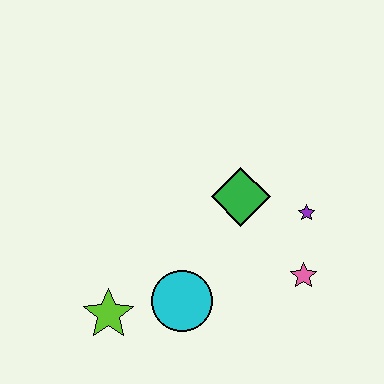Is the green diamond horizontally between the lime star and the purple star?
Yes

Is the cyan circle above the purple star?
No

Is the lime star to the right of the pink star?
No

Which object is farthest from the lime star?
The purple star is farthest from the lime star.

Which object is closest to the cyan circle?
The lime star is closest to the cyan circle.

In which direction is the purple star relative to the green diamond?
The purple star is to the right of the green diamond.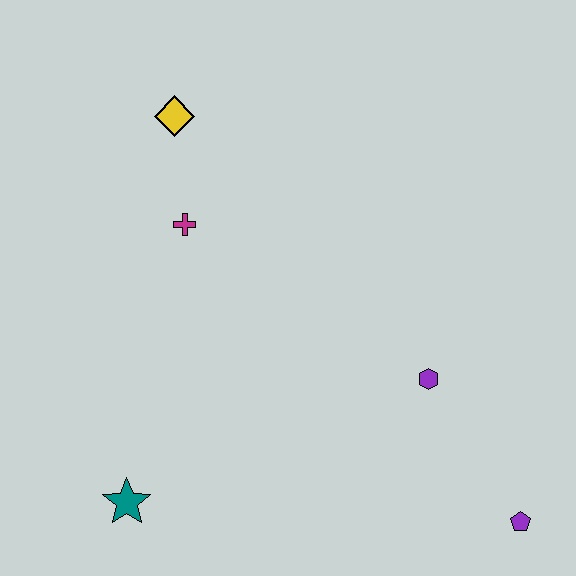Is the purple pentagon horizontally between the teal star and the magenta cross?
No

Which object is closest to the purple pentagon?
The purple hexagon is closest to the purple pentagon.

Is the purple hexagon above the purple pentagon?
Yes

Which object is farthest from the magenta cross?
The purple pentagon is farthest from the magenta cross.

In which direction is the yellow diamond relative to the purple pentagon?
The yellow diamond is above the purple pentagon.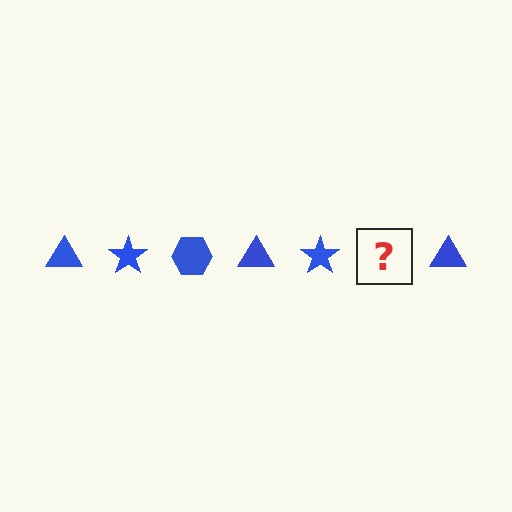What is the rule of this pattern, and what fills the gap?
The rule is that the pattern cycles through triangle, star, hexagon shapes in blue. The gap should be filled with a blue hexagon.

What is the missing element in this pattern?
The missing element is a blue hexagon.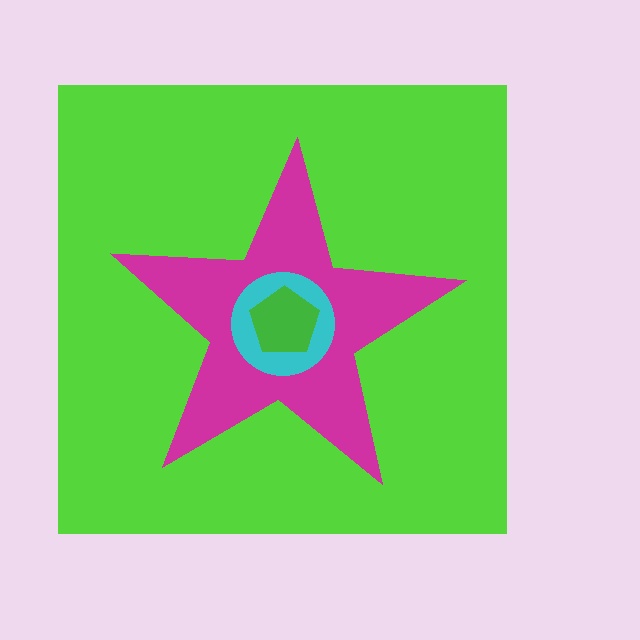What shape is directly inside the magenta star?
The cyan circle.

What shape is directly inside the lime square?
The magenta star.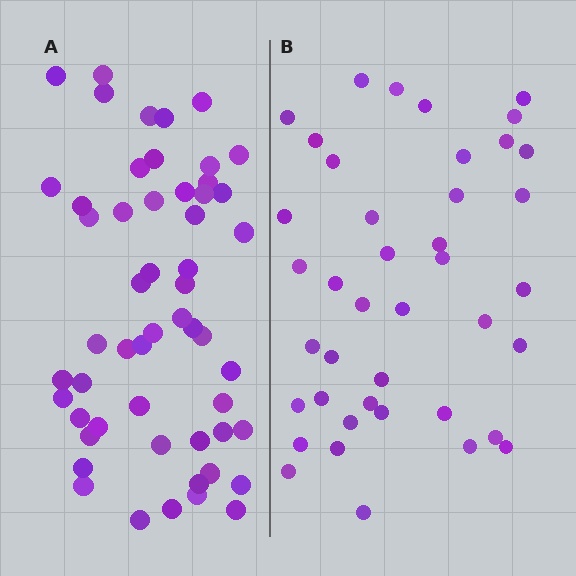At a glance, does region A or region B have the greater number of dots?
Region A (the left region) has more dots.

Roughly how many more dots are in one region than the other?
Region A has approximately 15 more dots than region B.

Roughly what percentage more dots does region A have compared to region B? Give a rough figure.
About 30% more.